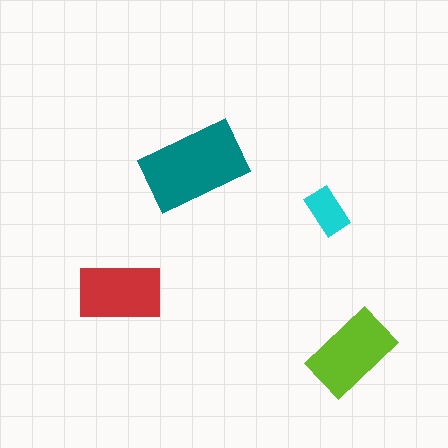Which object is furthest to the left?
The red rectangle is leftmost.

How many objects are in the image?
There are 4 objects in the image.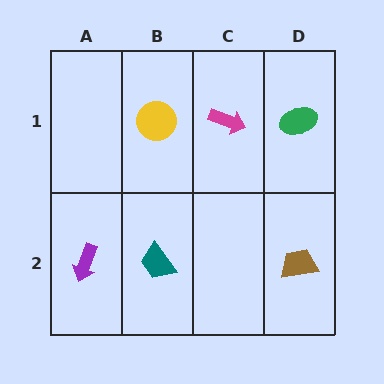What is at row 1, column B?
A yellow circle.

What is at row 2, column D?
A brown trapezoid.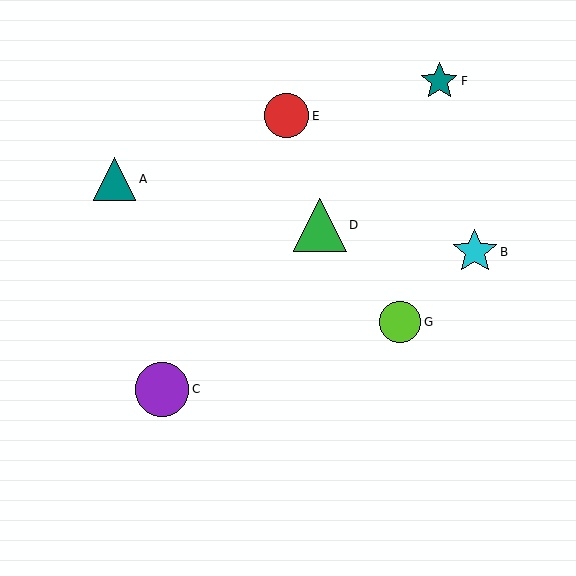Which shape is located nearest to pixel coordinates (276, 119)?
The red circle (labeled E) at (286, 116) is nearest to that location.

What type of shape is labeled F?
Shape F is a teal star.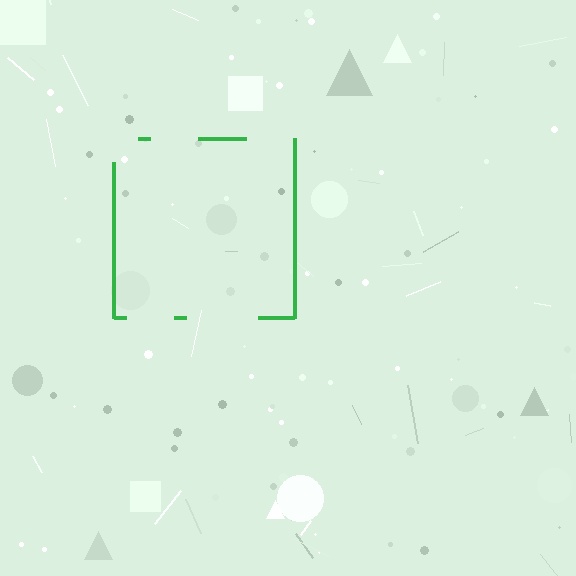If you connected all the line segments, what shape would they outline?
They would outline a square.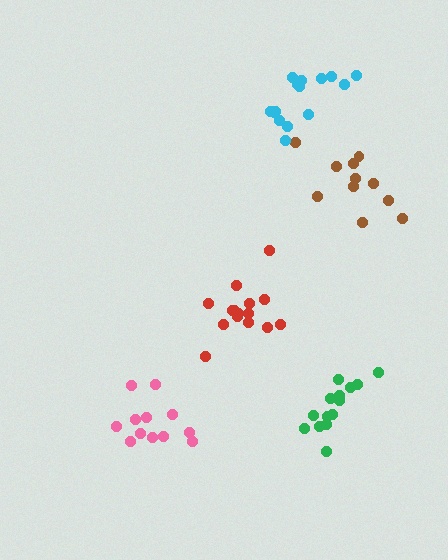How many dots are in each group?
Group 1: 14 dots, Group 2: 11 dots, Group 3: 12 dots, Group 4: 15 dots, Group 5: 15 dots (67 total).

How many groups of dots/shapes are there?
There are 5 groups.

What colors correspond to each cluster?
The clusters are colored: green, brown, pink, red, cyan.